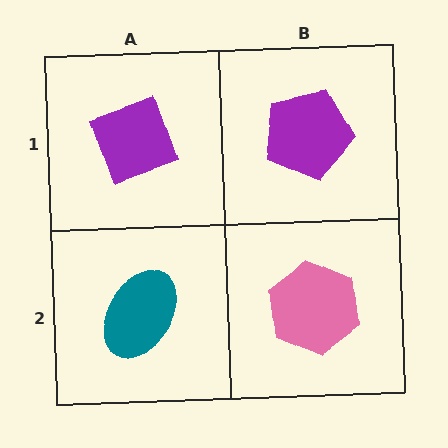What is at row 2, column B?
A pink hexagon.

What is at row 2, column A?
A teal ellipse.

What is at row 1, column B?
A purple pentagon.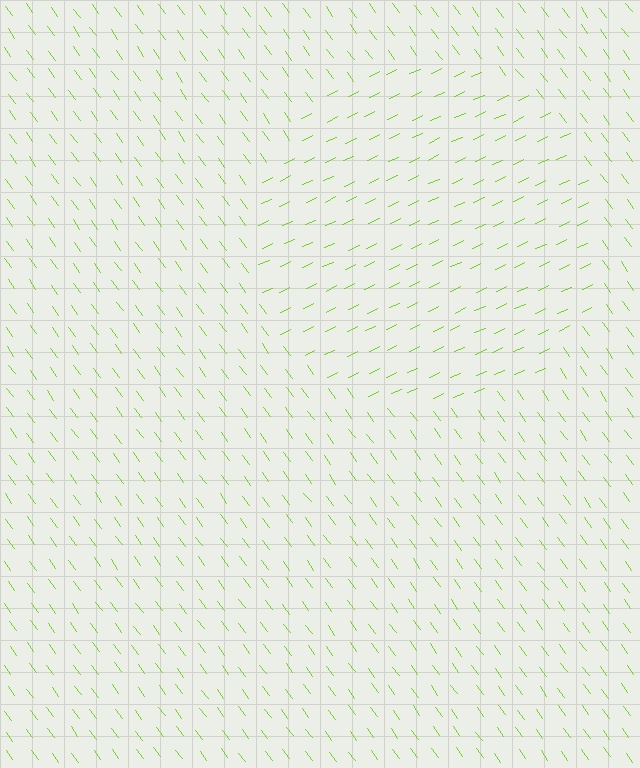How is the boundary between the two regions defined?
The boundary is defined purely by a change in line orientation (approximately 79 degrees difference). All lines are the same color and thickness.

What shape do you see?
I see a circle.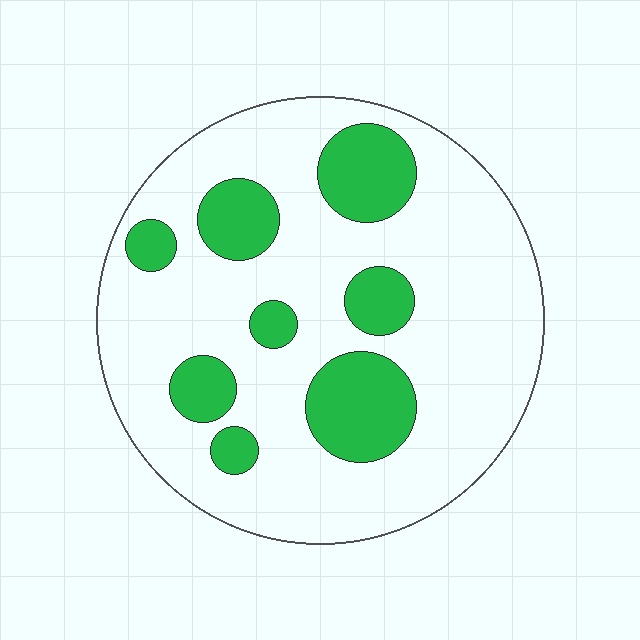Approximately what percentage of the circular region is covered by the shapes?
Approximately 25%.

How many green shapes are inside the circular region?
8.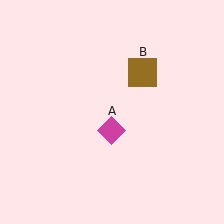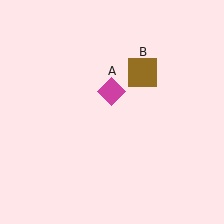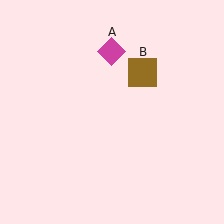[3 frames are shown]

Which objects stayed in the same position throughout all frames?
Brown square (object B) remained stationary.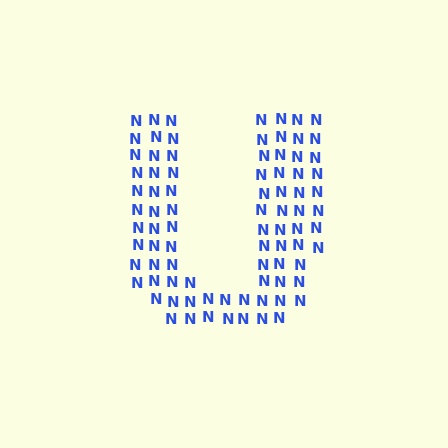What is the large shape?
The large shape is the letter U.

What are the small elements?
The small elements are letter N's.